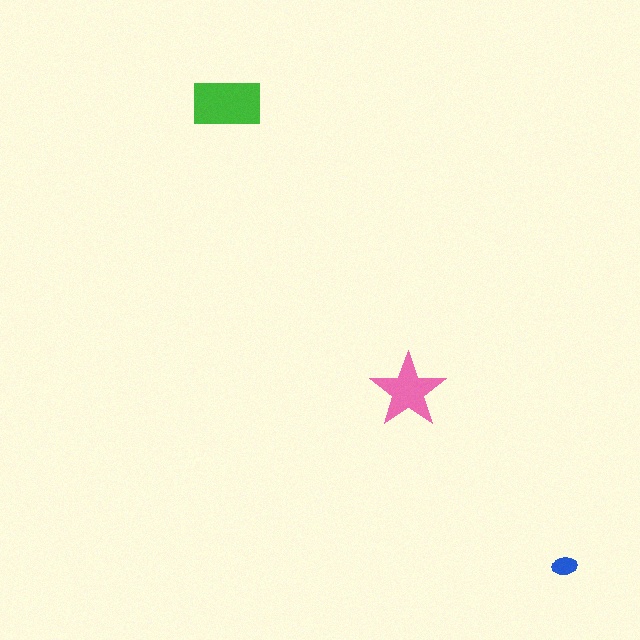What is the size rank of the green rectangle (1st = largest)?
1st.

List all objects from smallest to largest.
The blue ellipse, the pink star, the green rectangle.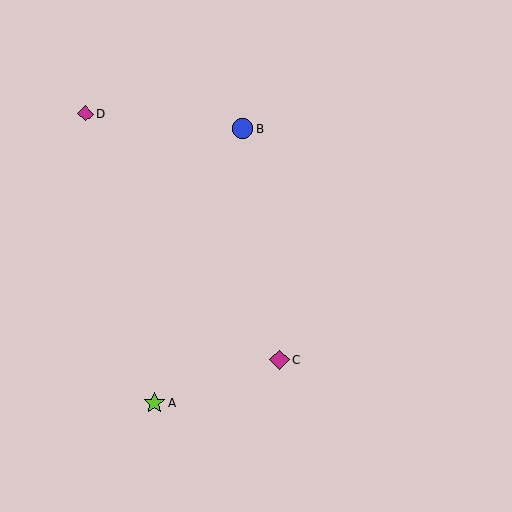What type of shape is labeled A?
Shape A is a lime star.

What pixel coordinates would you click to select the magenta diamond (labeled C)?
Click at (280, 360) to select the magenta diamond C.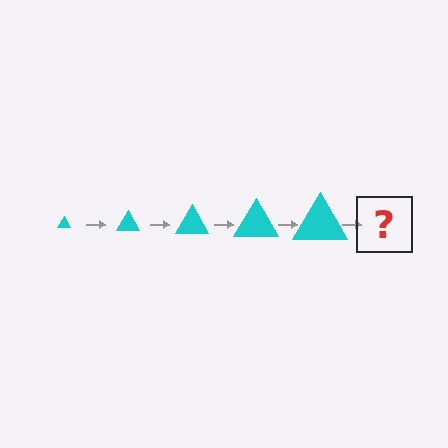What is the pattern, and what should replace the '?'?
The pattern is that the triangle gets progressively larger each step. The '?' should be a cyan triangle, larger than the previous one.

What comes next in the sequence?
The next element should be a cyan triangle, larger than the previous one.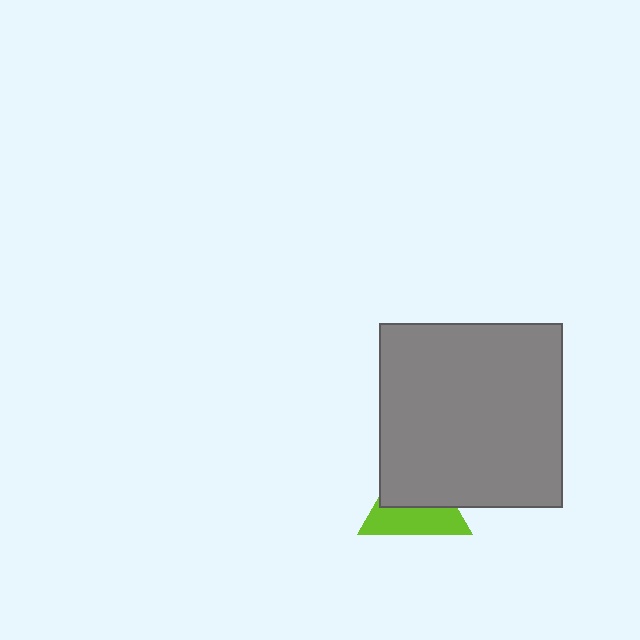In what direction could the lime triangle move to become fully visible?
The lime triangle could move down. That would shift it out from behind the gray square entirely.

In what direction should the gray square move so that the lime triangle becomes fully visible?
The gray square should move up. That is the shortest direction to clear the overlap and leave the lime triangle fully visible.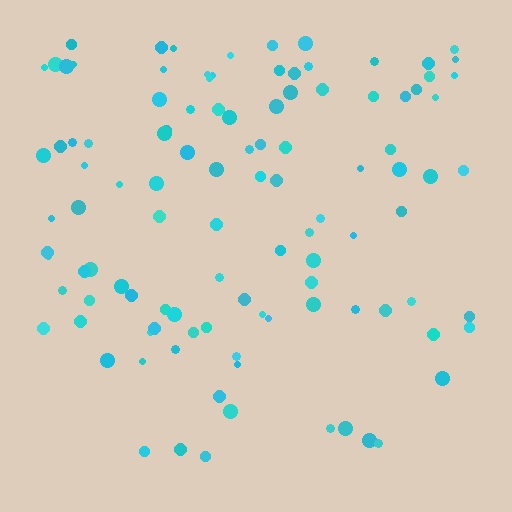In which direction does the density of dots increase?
From bottom to top, with the top side densest.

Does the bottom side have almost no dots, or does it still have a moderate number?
Still a moderate number, just noticeably fewer than the top.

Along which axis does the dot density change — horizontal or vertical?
Vertical.